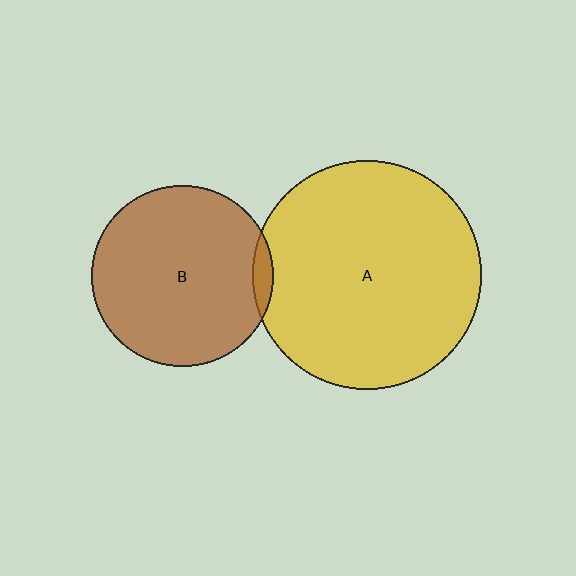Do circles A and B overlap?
Yes.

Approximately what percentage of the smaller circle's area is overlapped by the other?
Approximately 5%.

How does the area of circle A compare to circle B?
Approximately 1.6 times.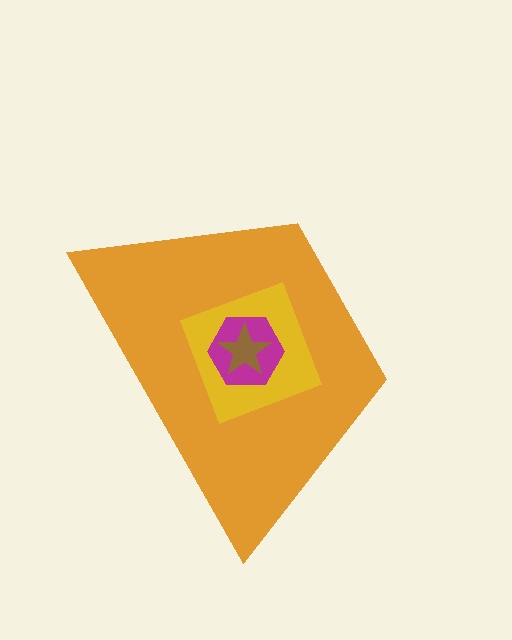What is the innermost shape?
The brown star.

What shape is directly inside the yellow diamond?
The magenta hexagon.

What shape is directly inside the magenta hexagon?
The brown star.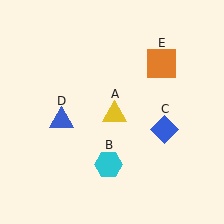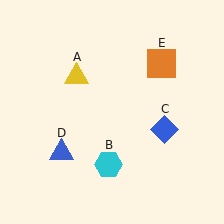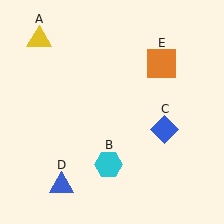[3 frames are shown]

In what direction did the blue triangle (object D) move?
The blue triangle (object D) moved down.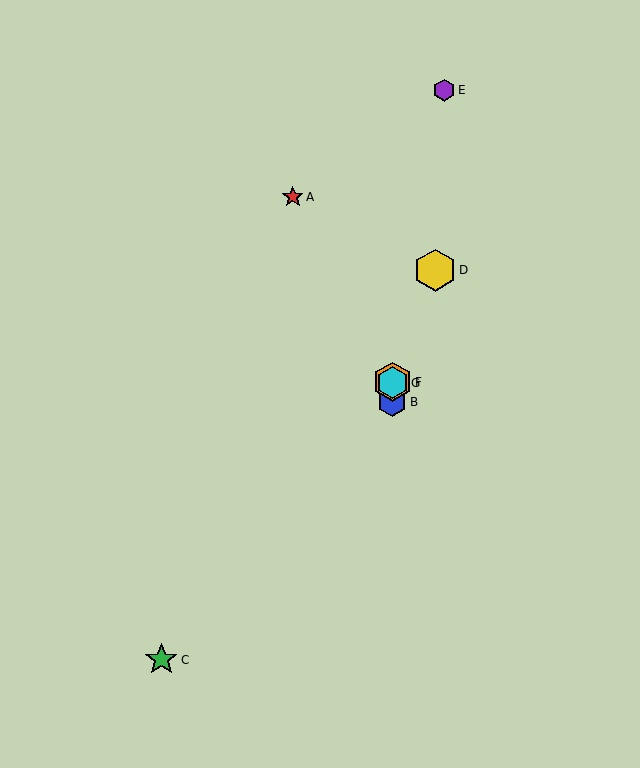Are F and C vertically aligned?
No, F is at x≈392 and C is at x≈161.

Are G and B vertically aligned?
Yes, both are at x≈392.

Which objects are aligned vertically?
Objects B, F, G are aligned vertically.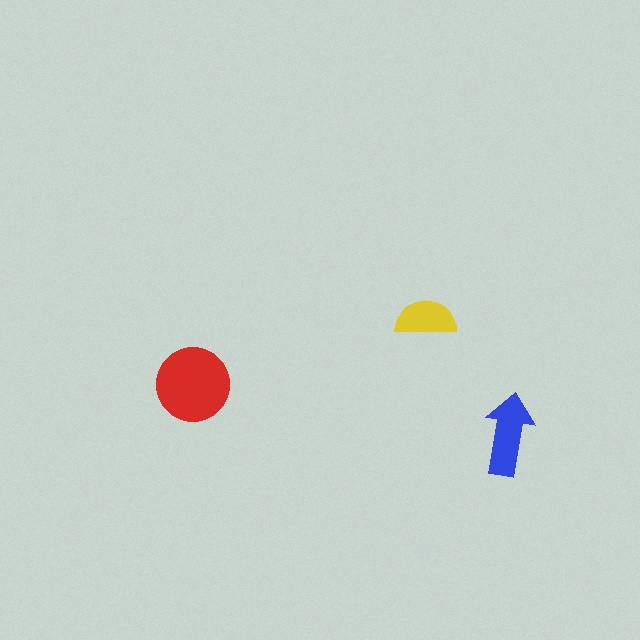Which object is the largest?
The red circle.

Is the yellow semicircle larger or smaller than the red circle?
Smaller.